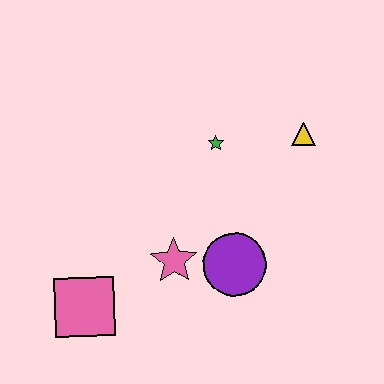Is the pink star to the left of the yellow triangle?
Yes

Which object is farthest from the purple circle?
The pink square is farthest from the purple circle.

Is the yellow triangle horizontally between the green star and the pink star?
No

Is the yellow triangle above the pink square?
Yes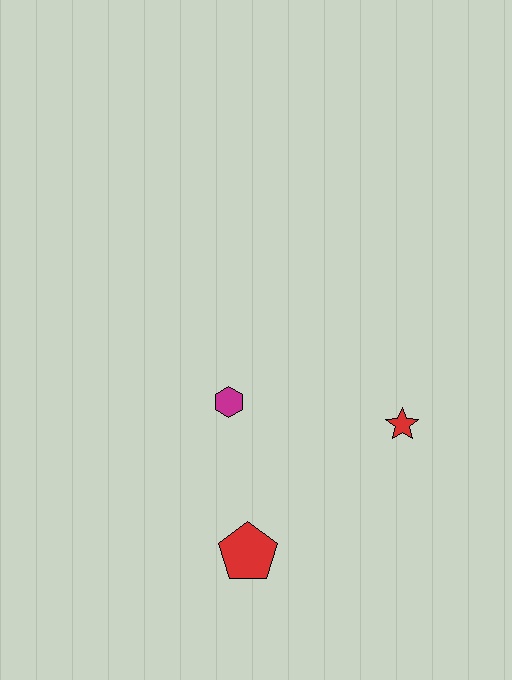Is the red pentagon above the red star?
No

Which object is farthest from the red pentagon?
The red star is farthest from the red pentagon.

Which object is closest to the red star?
The magenta hexagon is closest to the red star.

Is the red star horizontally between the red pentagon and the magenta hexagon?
No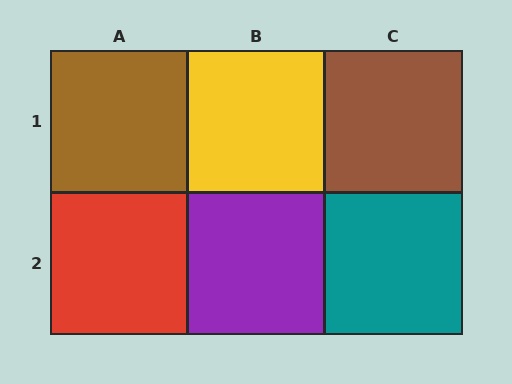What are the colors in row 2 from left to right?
Red, purple, teal.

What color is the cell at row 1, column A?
Brown.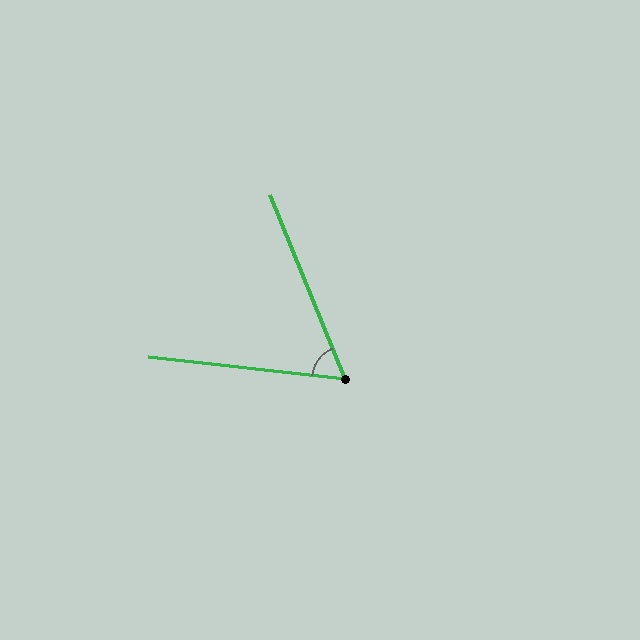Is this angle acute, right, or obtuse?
It is acute.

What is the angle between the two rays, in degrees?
Approximately 61 degrees.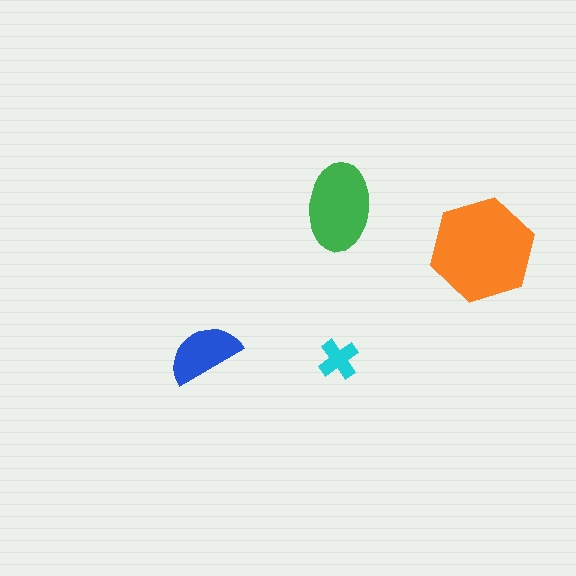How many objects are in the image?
There are 4 objects in the image.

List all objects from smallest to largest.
The cyan cross, the blue semicircle, the green ellipse, the orange hexagon.